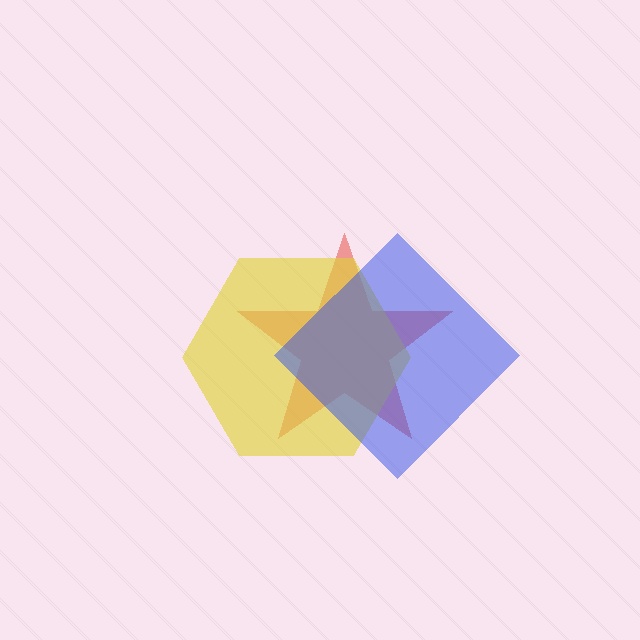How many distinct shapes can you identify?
There are 3 distinct shapes: a red star, a yellow hexagon, a blue diamond.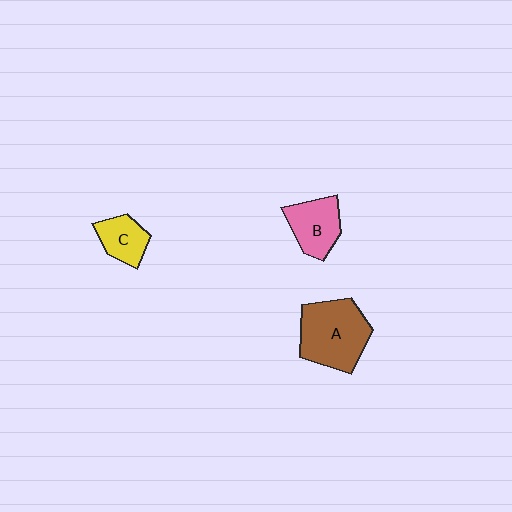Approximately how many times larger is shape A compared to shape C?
Approximately 2.1 times.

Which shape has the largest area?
Shape A (brown).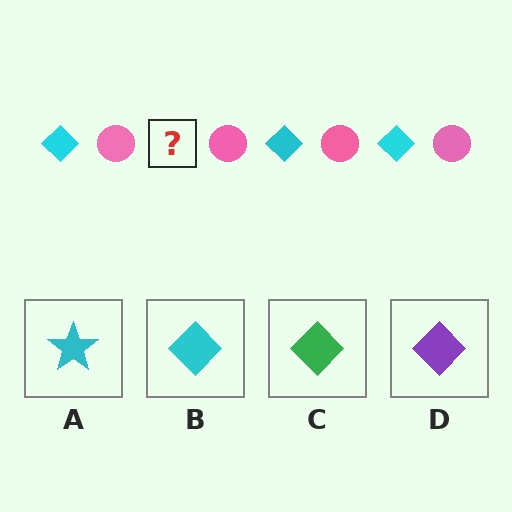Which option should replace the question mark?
Option B.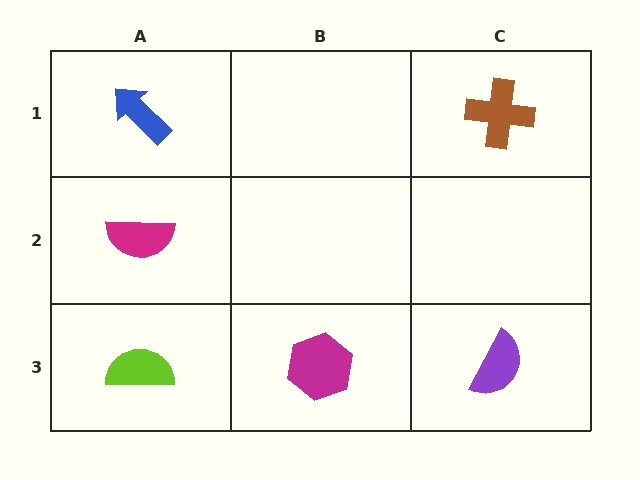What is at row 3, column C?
A purple semicircle.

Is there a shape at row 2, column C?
No, that cell is empty.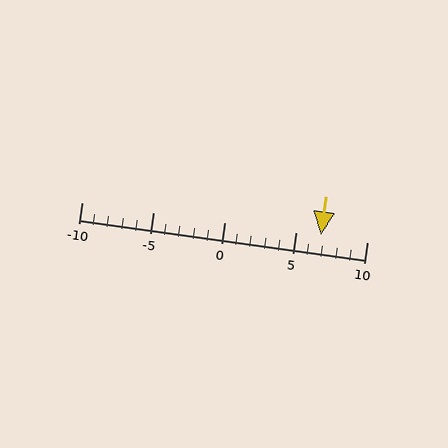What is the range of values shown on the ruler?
The ruler shows values from -10 to 10.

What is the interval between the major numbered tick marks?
The major tick marks are spaced 5 units apart.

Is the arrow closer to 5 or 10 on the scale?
The arrow is closer to 5.